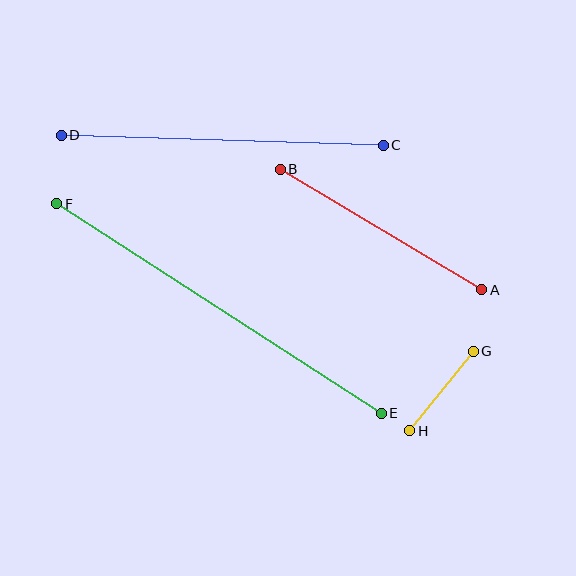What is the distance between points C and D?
The distance is approximately 322 pixels.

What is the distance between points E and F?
The distance is approximately 386 pixels.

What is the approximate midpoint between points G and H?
The midpoint is at approximately (441, 391) pixels.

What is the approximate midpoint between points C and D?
The midpoint is at approximately (222, 140) pixels.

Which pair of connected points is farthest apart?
Points E and F are farthest apart.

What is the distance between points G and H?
The distance is approximately 101 pixels.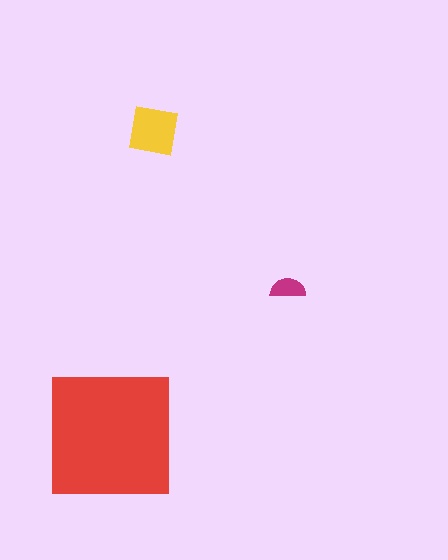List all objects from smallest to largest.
The magenta semicircle, the yellow square, the red square.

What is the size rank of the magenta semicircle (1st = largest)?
3rd.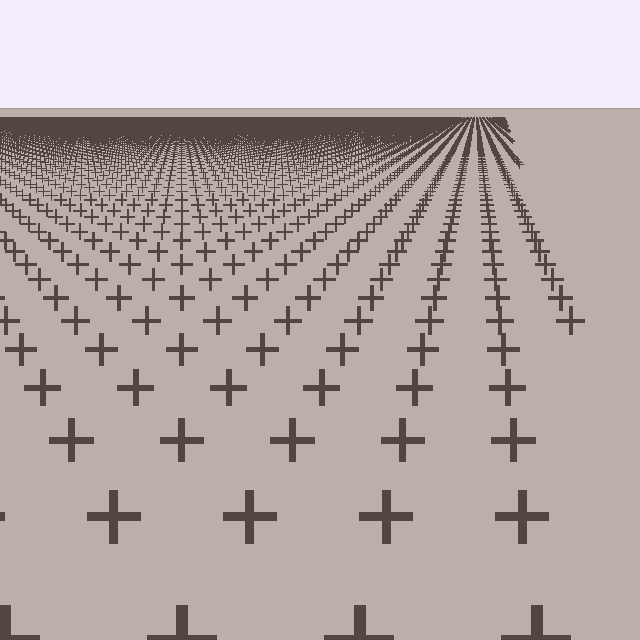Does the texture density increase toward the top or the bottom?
Density increases toward the top.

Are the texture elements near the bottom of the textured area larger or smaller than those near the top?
Larger. Near the bottom, elements are closer to the viewer and appear at a bigger on-screen size.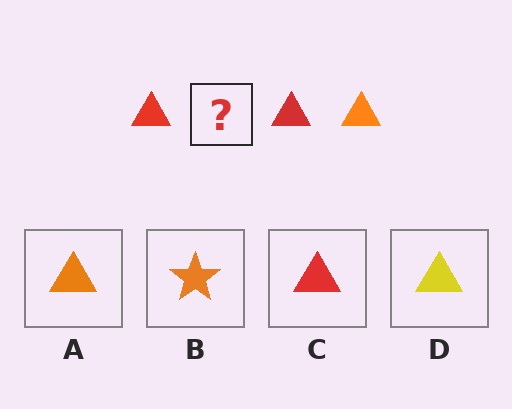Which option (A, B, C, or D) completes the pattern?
A.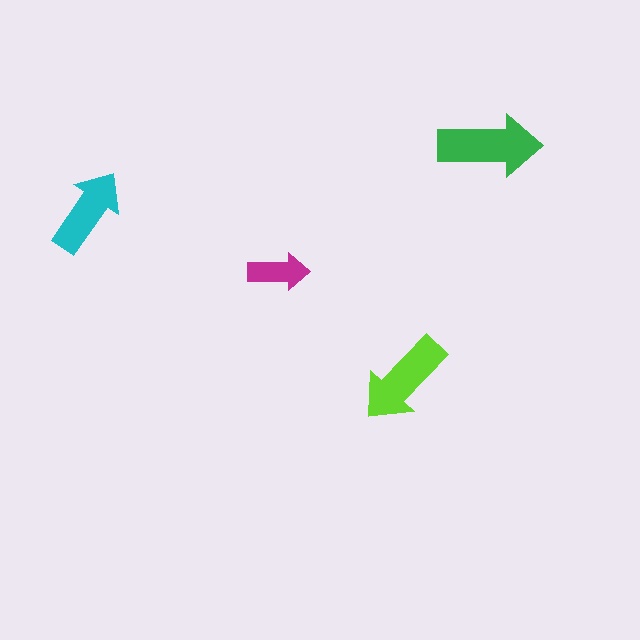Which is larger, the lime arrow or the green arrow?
The green one.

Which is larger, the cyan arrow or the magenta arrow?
The cyan one.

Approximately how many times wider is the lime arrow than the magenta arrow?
About 1.5 times wider.